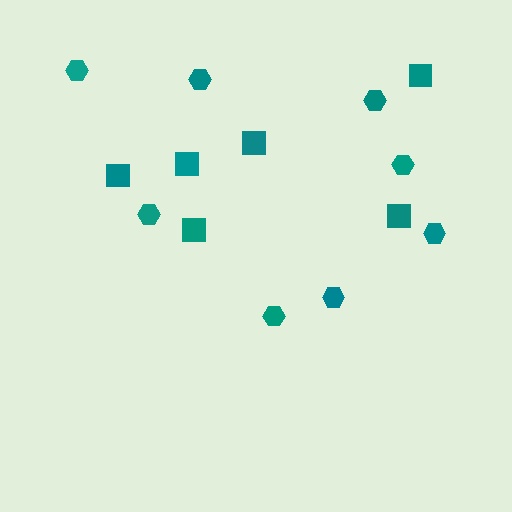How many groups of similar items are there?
There are 2 groups: one group of hexagons (8) and one group of squares (6).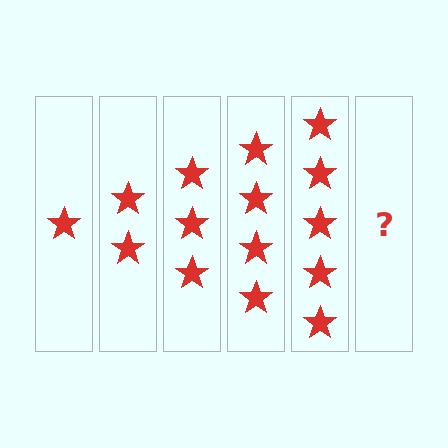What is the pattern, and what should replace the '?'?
The pattern is that each step adds one more star. The '?' should be 6 stars.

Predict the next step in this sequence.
The next step is 6 stars.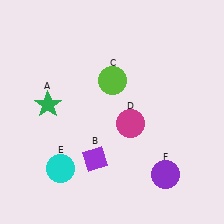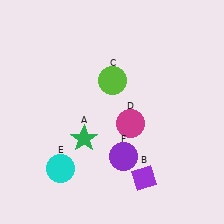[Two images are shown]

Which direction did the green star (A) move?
The green star (A) moved right.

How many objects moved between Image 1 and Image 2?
3 objects moved between the two images.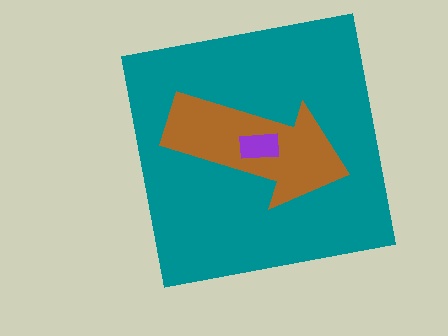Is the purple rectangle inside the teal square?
Yes.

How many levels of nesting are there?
3.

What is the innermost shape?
The purple rectangle.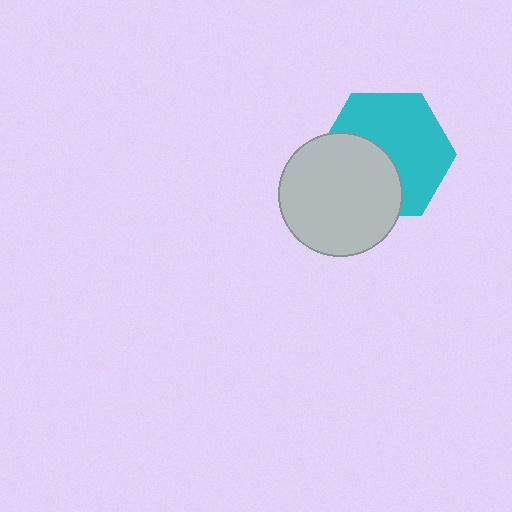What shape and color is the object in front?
The object in front is a light gray circle.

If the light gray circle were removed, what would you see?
You would see the complete cyan hexagon.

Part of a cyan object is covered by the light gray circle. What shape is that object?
It is a hexagon.